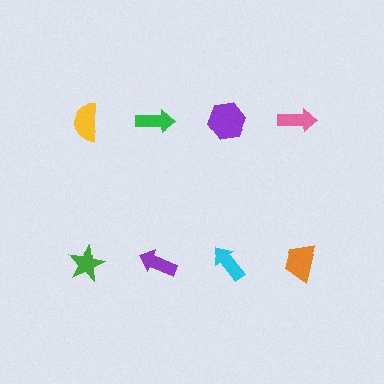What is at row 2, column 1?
A green star.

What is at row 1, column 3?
A purple hexagon.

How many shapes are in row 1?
4 shapes.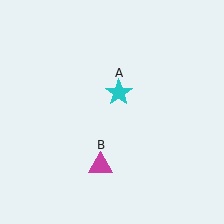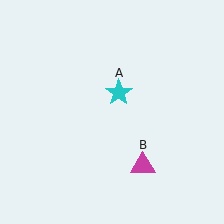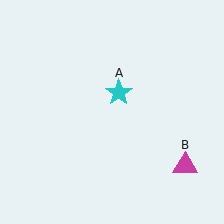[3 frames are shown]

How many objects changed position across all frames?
1 object changed position: magenta triangle (object B).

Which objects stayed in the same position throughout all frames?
Cyan star (object A) remained stationary.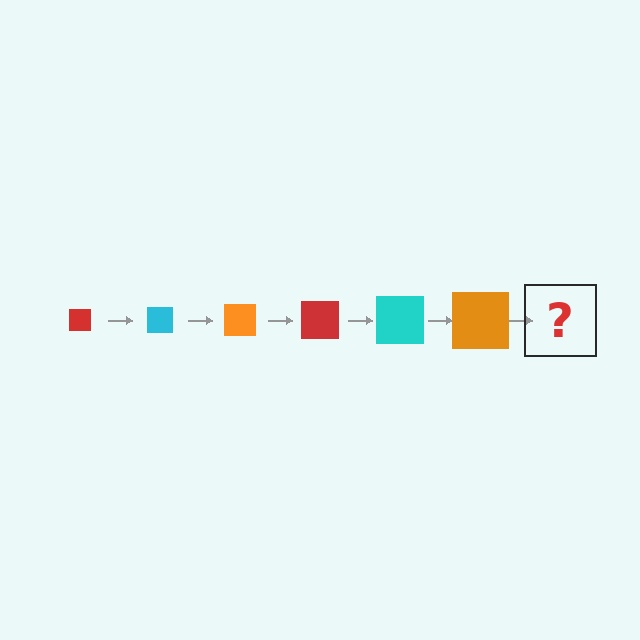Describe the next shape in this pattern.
It should be a red square, larger than the previous one.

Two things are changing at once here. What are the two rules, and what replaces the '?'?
The two rules are that the square grows larger each step and the color cycles through red, cyan, and orange. The '?' should be a red square, larger than the previous one.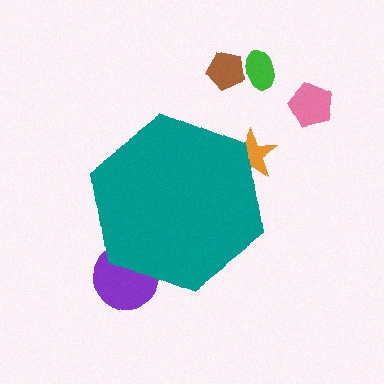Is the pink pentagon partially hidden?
No, the pink pentagon is fully visible.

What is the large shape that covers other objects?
A teal hexagon.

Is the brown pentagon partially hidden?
No, the brown pentagon is fully visible.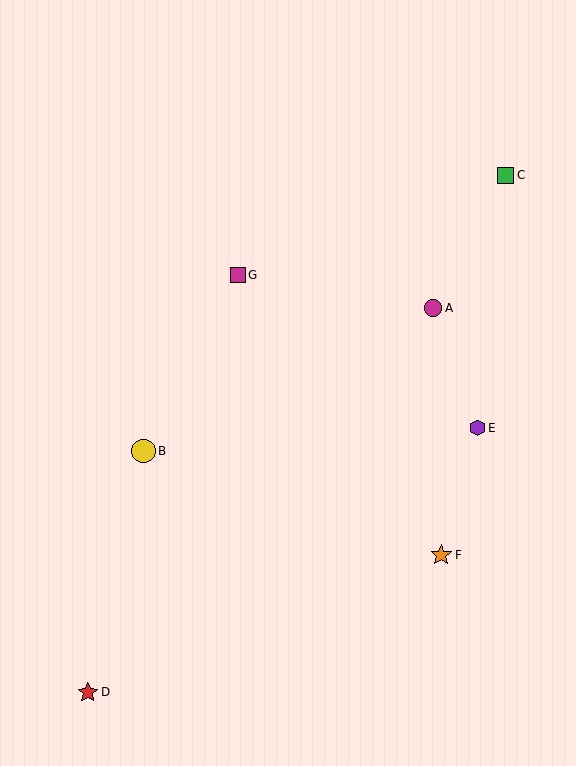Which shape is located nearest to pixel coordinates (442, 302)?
The magenta circle (labeled A) at (433, 308) is nearest to that location.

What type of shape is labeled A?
Shape A is a magenta circle.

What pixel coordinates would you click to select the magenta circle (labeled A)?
Click at (433, 308) to select the magenta circle A.